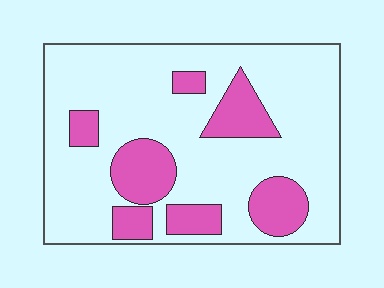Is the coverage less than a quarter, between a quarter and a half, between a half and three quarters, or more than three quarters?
Less than a quarter.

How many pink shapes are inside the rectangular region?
7.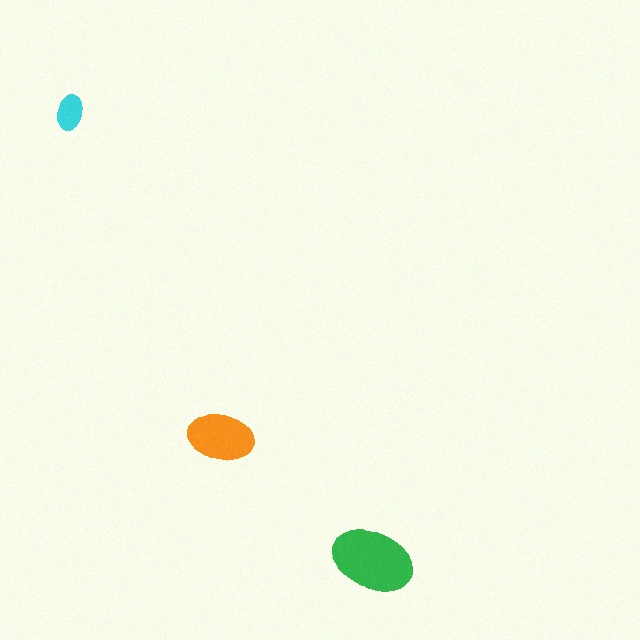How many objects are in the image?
There are 3 objects in the image.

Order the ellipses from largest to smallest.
the green one, the orange one, the cyan one.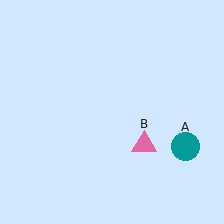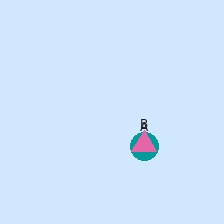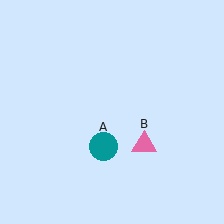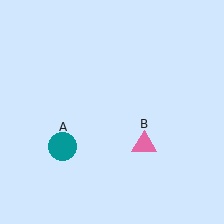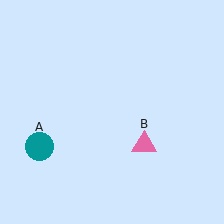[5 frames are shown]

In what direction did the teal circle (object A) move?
The teal circle (object A) moved left.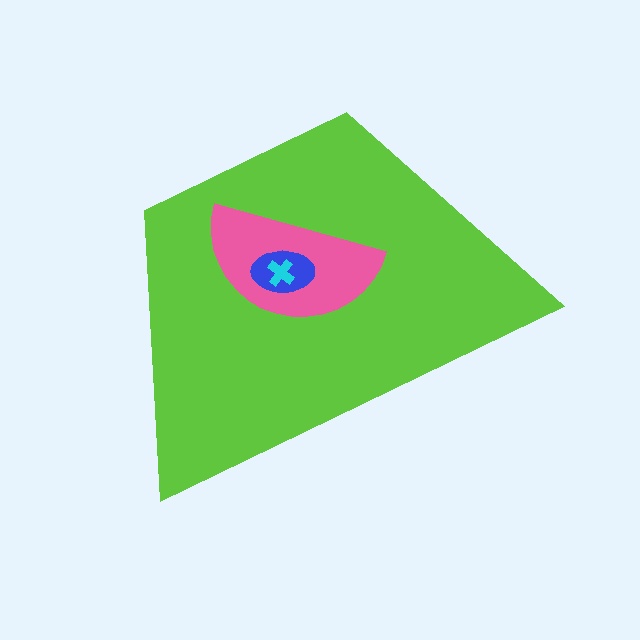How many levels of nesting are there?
4.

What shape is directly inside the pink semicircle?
The blue ellipse.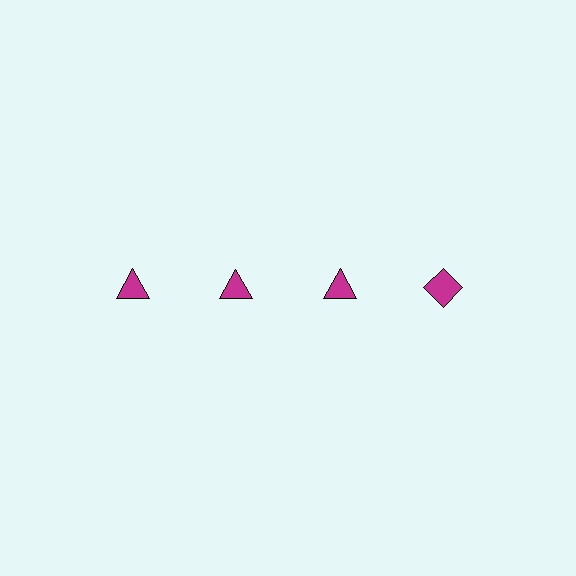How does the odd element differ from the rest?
It has a different shape: diamond instead of triangle.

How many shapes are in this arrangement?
There are 4 shapes arranged in a grid pattern.